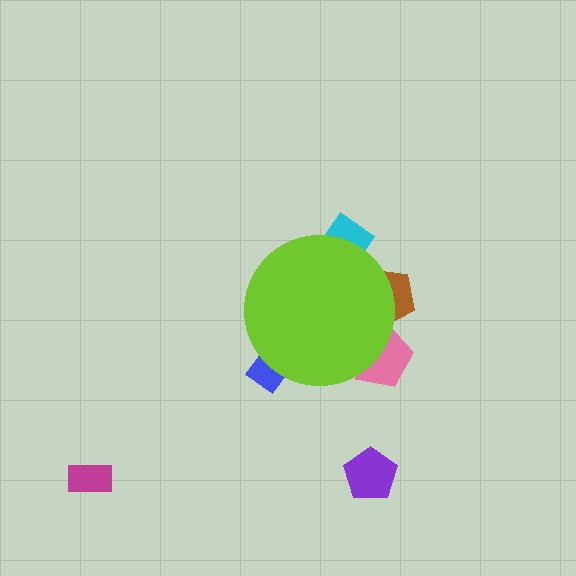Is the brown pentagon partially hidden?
Yes, the brown pentagon is partially hidden behind the lime circle.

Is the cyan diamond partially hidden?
Yes, the cyan diamond is partially hidden behind the lime circle.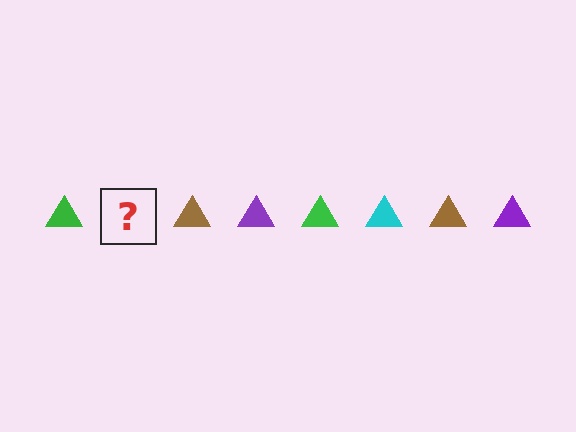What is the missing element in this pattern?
The missing element is a cyan triangle.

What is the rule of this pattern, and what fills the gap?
The rule is that the pattern cycles through green, cyan, brown, purple triangles. The gap should be filled with a cyan triangle.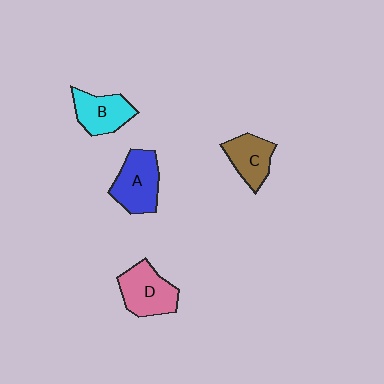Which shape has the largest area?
Shape A (blue).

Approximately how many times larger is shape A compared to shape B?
Approximately 1.2 times.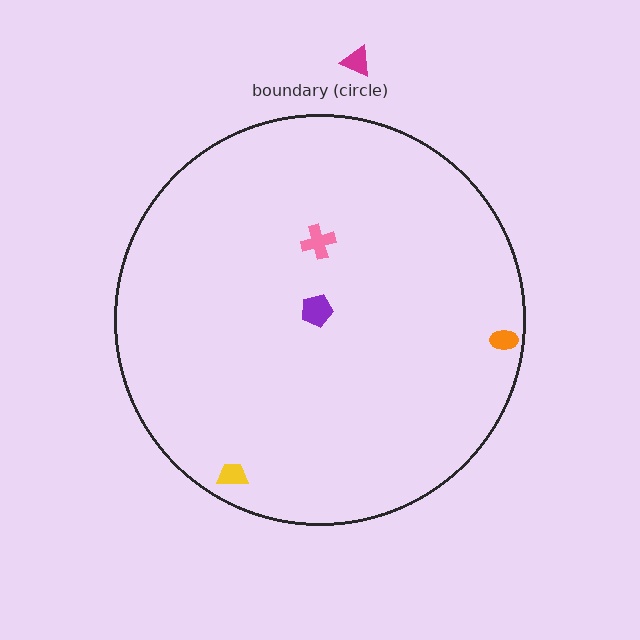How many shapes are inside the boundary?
4 inside, 1 outside.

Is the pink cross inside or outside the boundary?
Inside.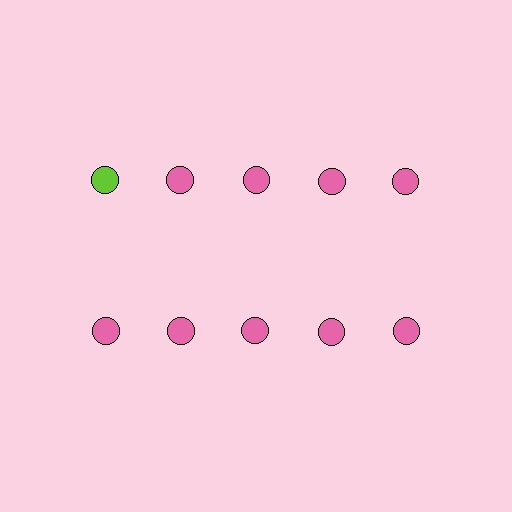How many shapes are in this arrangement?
There are 10 shapes arranged in a grid pattern.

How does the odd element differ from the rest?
It has a different color: lime instead of pink.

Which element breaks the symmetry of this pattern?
The lime circle in the top row, leftmost column breaks the symmetry. All other shapes are pink circles.